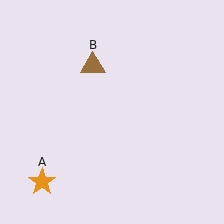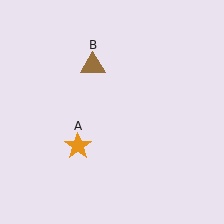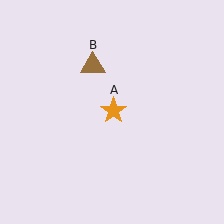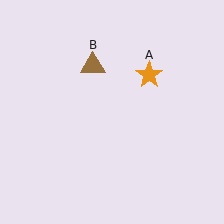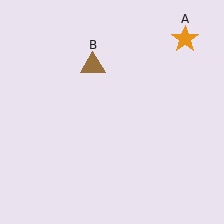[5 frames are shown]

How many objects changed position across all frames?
1 object changed position: orange star (object A).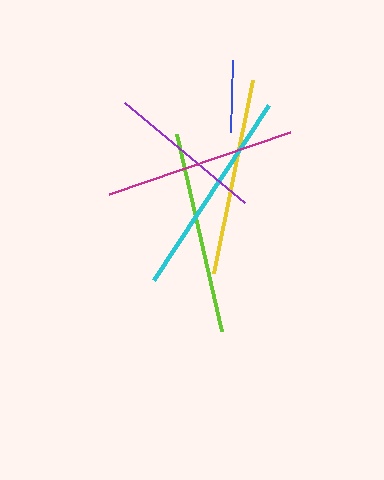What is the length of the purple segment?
The purple segment is approximately 156 pixels long.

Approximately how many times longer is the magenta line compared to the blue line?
The magenta line is approximately 2.6 times the length of the blue line.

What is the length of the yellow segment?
The yellow segment is approximately 197 pixels long.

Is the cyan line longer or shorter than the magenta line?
The cyan line is longer than the magenta line.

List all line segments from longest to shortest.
From longest to shortest: cyan, lime, yellow, magenta, purple, blue.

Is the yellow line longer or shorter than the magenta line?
The yellow line is longer than the magenta line.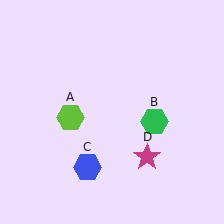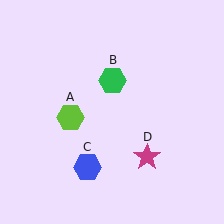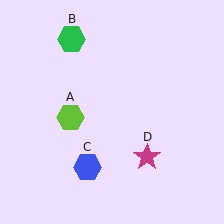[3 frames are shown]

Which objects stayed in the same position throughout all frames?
Lime hexagon (object A) and blue hexagon (object C) and magenta star (object D) remained stationary.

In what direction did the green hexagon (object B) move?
The green hexagon (object B) moved up and to the left.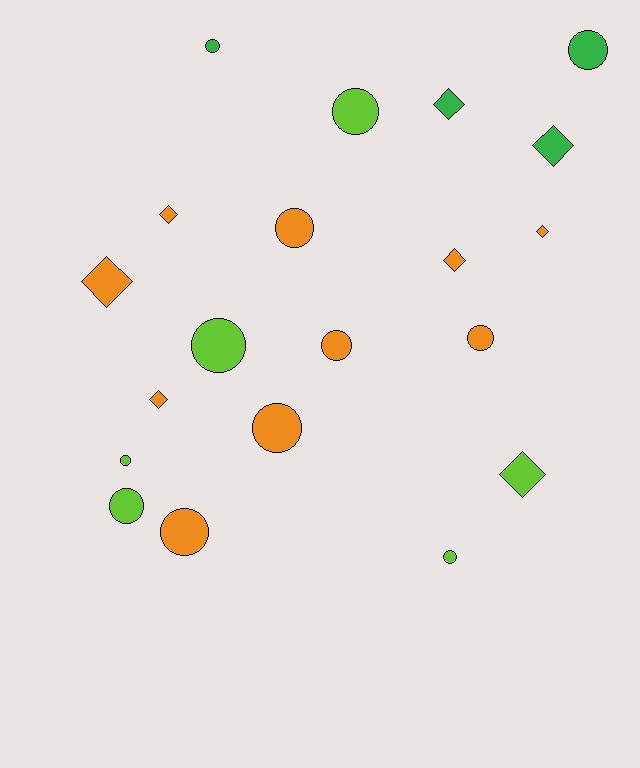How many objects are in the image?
There are 20 objects.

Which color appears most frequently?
Orange, with 10 objects.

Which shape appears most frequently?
Circle, with 12 objects.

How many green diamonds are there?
There are 2 green diamonds.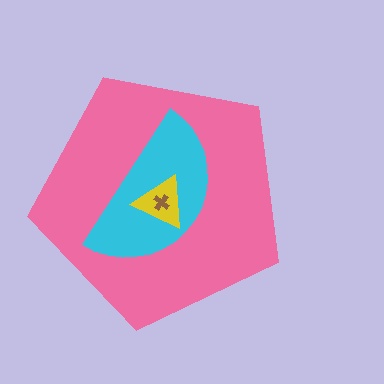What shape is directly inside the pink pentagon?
The cyan semicircle.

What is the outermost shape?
The pink pentagon.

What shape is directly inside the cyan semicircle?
The yellow triangle.